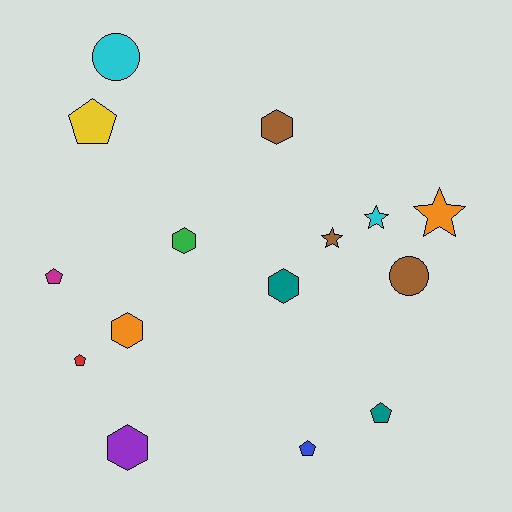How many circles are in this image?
There are 2 circles.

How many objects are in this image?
There are 15 objects.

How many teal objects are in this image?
There are 2 teal objects.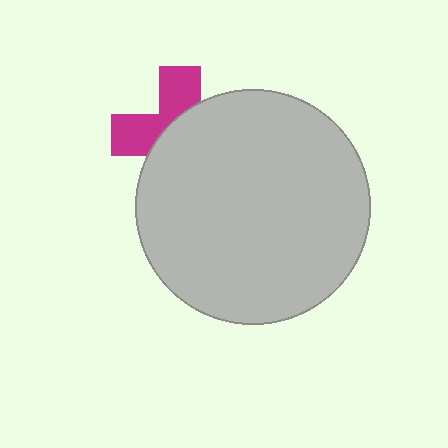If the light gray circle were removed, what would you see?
You would see the complete magenta cross.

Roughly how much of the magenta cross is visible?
A small part of it is visible (roughly 41%).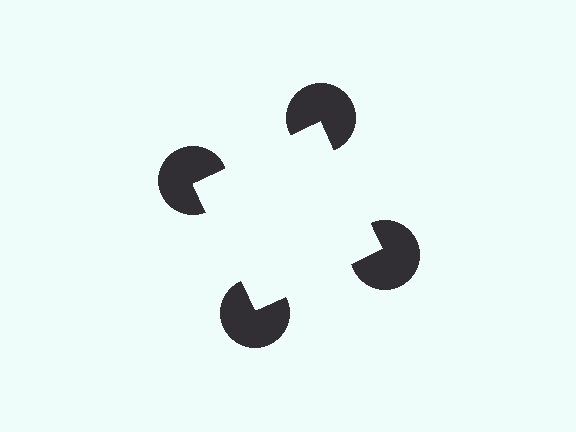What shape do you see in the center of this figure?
An illusory square — its edges are inferred from the aligned wedge cuts in the pac-man discs, not physically drawn.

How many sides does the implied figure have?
4 sides.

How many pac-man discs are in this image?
There are 4 — one at each vertex of the illusory square.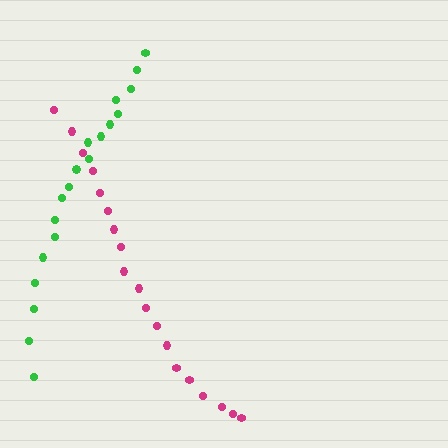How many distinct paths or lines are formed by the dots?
There are 2 distinct paths.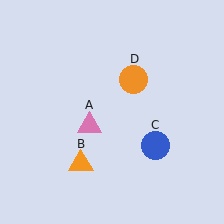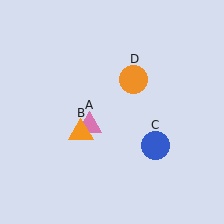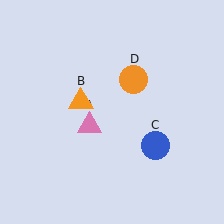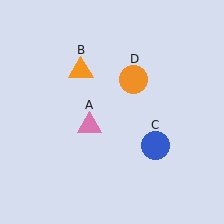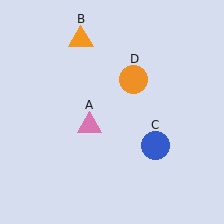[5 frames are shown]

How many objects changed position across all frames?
1 object changed position: orange triangle (object B).